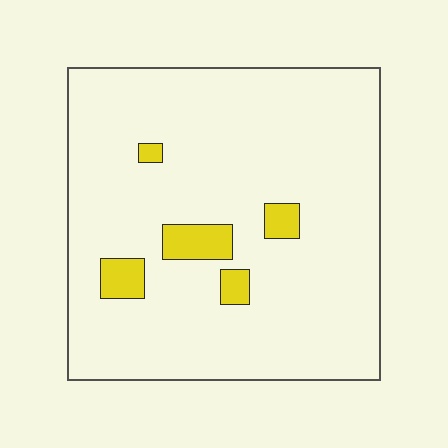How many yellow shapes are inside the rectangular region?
5.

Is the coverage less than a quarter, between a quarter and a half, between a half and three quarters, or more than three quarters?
Less than a quarter.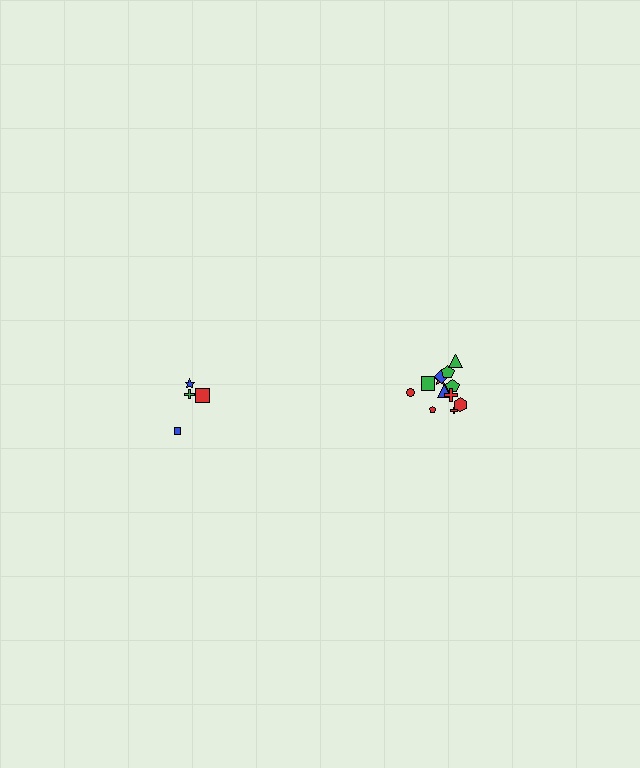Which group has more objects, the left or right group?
The right group.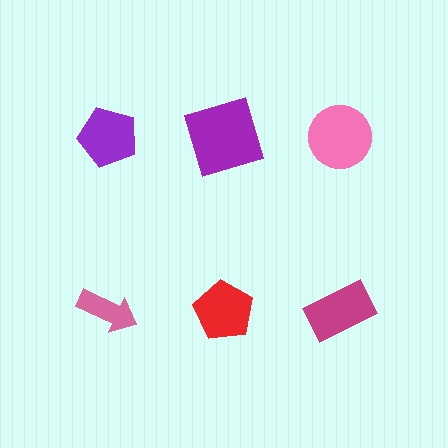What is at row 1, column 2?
A purple square.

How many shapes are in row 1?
3 shapes.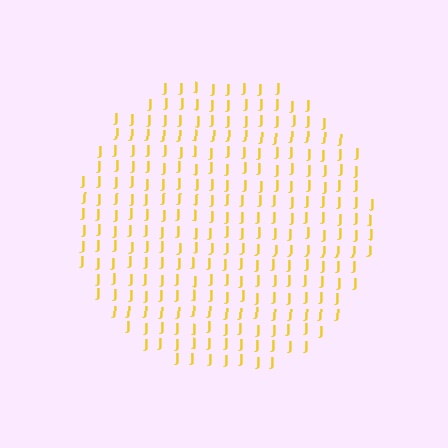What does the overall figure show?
The overall figure shows a circle.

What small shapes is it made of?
It is made of small letter J's.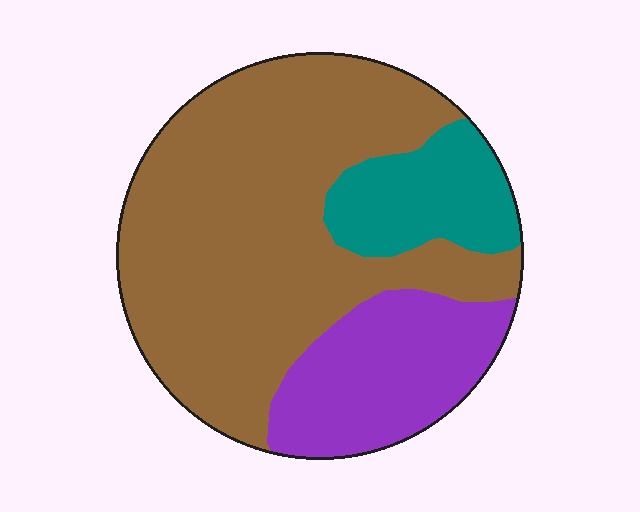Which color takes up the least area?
Teal, at roughly 15%.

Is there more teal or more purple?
Purple.